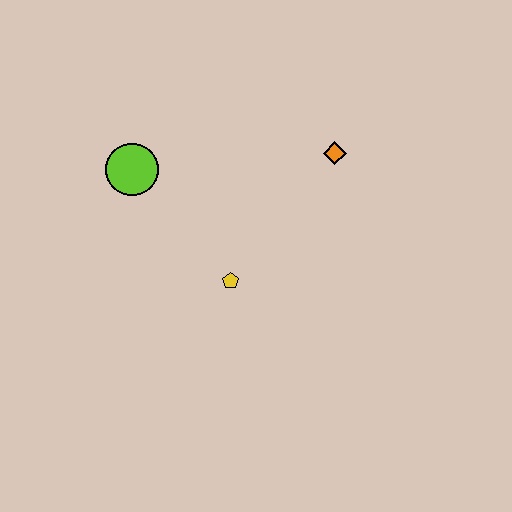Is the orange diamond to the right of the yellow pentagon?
Yes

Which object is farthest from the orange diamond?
The lime circle is farthest from the orange diamond.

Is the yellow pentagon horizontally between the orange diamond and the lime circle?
Yes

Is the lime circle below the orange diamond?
Yes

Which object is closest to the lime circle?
The yellow pentagon is closest to the lime circle.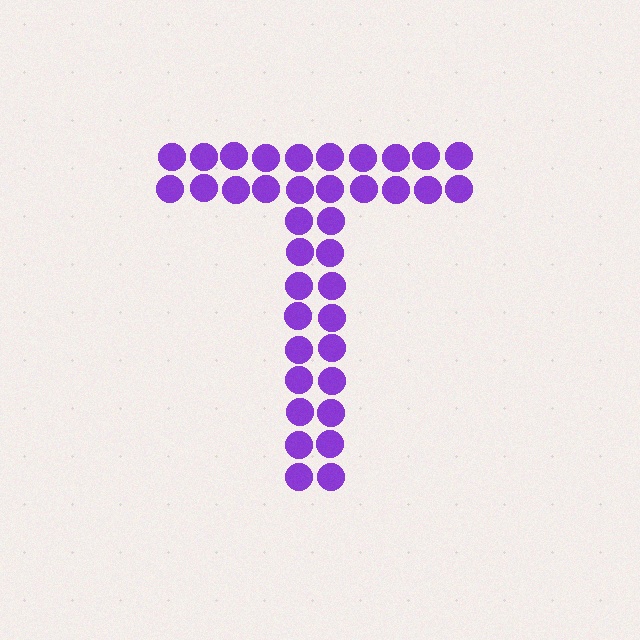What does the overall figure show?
The overall figure shows the letter T.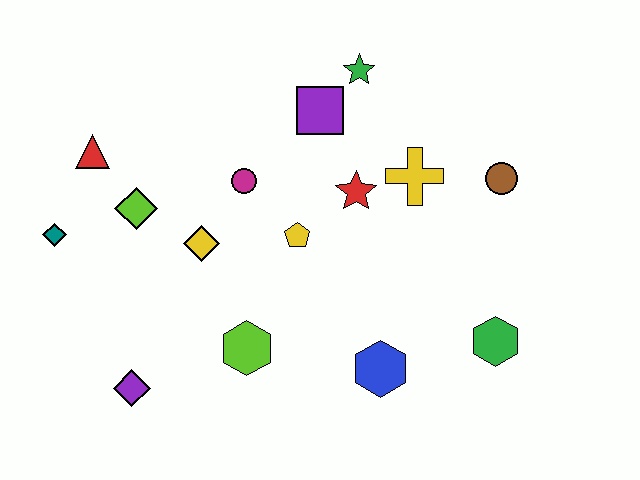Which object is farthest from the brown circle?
The teal diamond is farthest from the brown circle.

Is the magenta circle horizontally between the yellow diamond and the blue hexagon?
Yes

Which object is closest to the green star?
The purple square is closest to the green star.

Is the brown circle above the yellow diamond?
Yes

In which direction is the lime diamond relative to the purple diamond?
The lime diamond is above the purple diamond.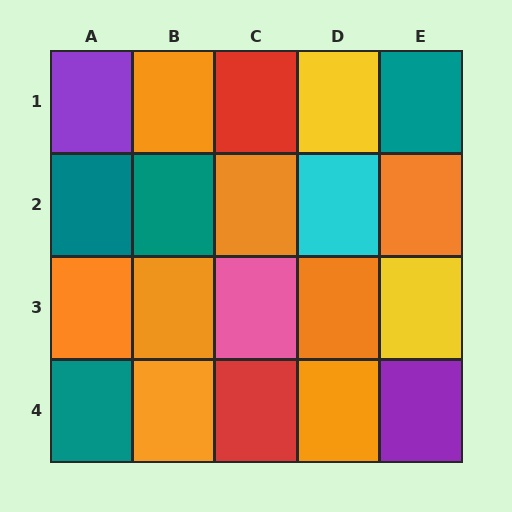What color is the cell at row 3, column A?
Orange.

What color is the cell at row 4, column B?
Orange.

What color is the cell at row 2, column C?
Orange.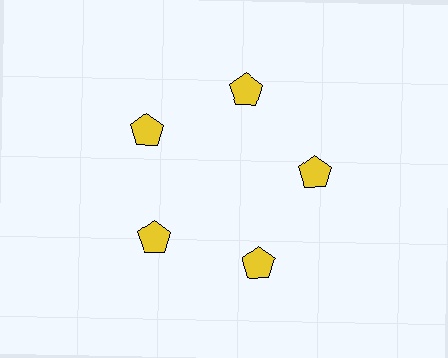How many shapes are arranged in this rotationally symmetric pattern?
There are 5 shapes, arranged in 5 groups of 1.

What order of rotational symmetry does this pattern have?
This pattern has 5-fold rotational symmetry.